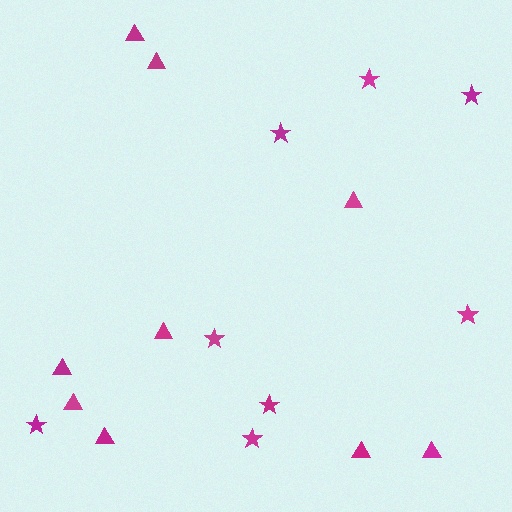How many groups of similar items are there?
There are 2 groups: one group of triangles (9) and one group of stars (8).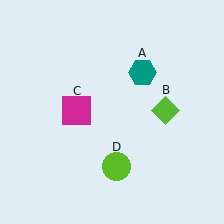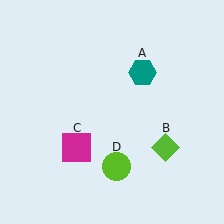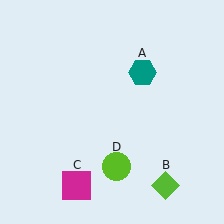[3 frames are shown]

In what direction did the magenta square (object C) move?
The magenta square (object C) moved down.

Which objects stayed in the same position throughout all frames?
Teal hexagon (object A) and lime circle (object D) remained stationary.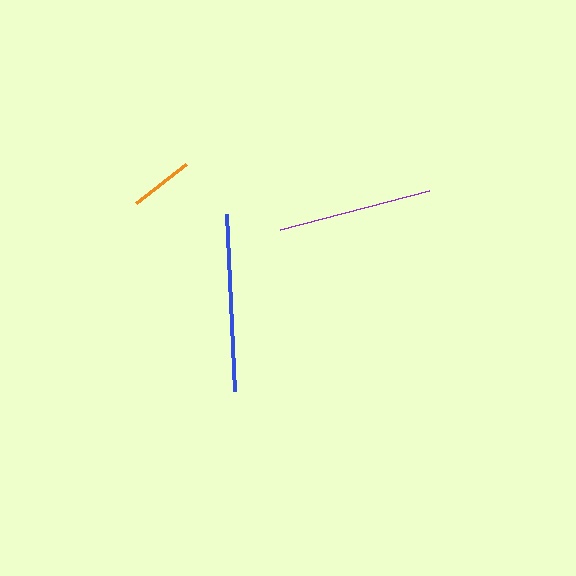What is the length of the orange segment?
The orange segment is approximately 63 pixels long.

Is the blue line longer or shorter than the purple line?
The blue line is longer than the purple line.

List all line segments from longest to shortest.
From longest to shortest: blue, purple, orange.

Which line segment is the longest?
The blue line is the longest at approximately 177 pixels.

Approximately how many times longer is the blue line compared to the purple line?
The blue line is approximately 1.2 times the length of the purple line.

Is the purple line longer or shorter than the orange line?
The purple line is longer than the orange line.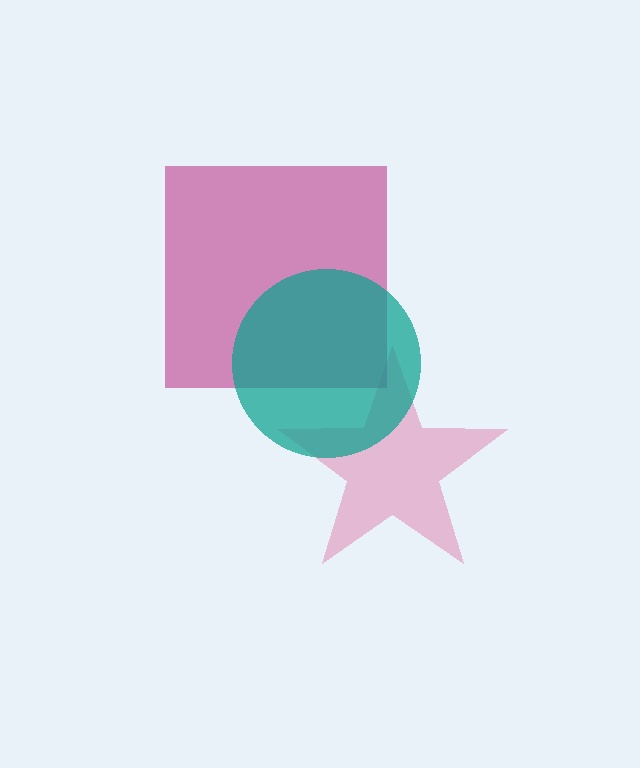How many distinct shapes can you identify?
There are 3 distinct shapes: a pink star, a magenta square, a teal circle.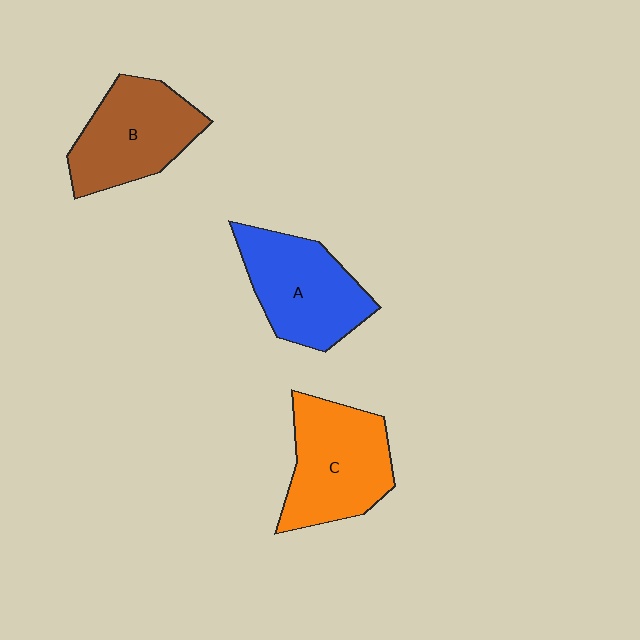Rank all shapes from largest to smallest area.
From largest to smallest: C (orange), A (blue), B (brown).